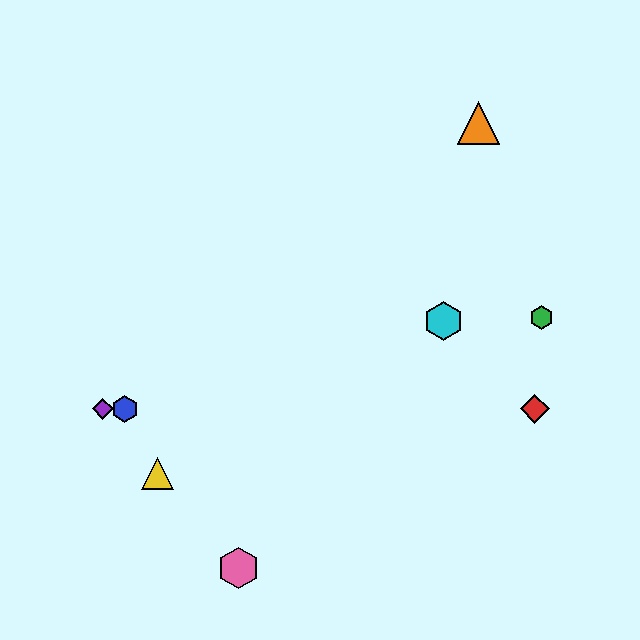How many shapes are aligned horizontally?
3 shapes (the red diamond, the blue hexagon, the purple diamond) are aligned horizontally.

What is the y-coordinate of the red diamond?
The red diamond is at y≈409.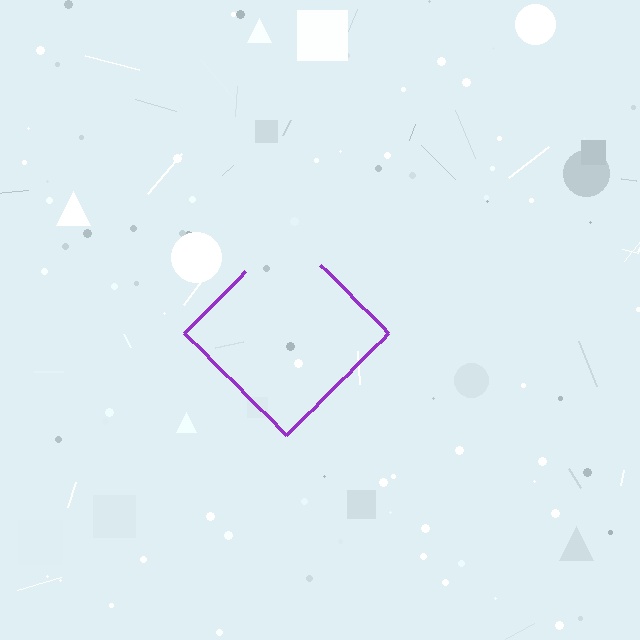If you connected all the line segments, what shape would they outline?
They would outline a diamond.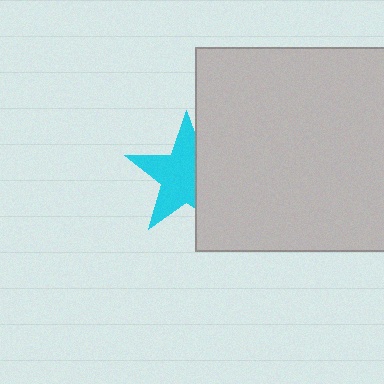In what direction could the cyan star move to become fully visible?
The cyan star could move left. That would shift it out from behind the light gray square entirely.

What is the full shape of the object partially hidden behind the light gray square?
The partially hidden object is a cyan star.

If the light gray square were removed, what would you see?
You would see the complete cyan star.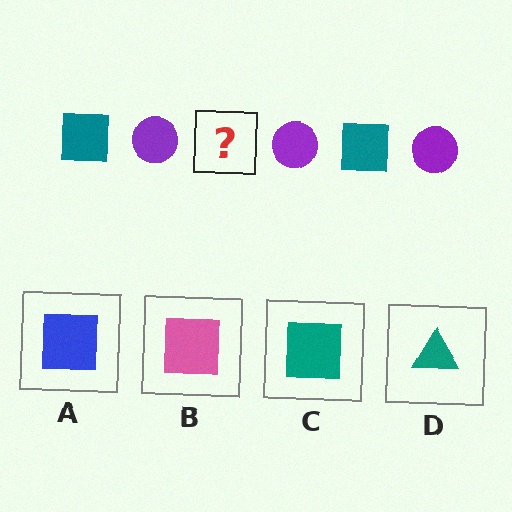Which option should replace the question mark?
Option C.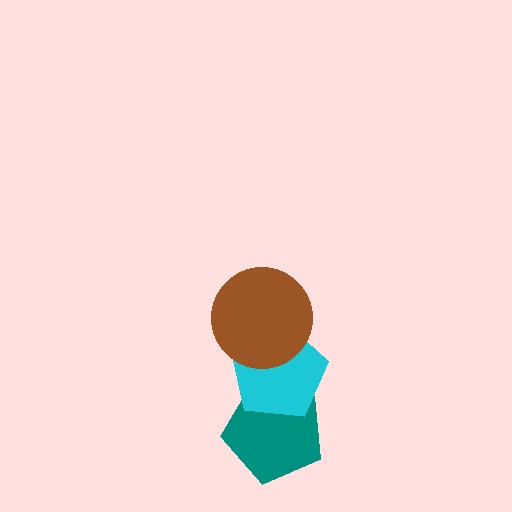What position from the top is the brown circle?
The brown circle is 1st from the top.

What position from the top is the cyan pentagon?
The cyan pentagon is 2nd from the top.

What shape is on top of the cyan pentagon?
The brown circle is on top of the cyan pentagon.